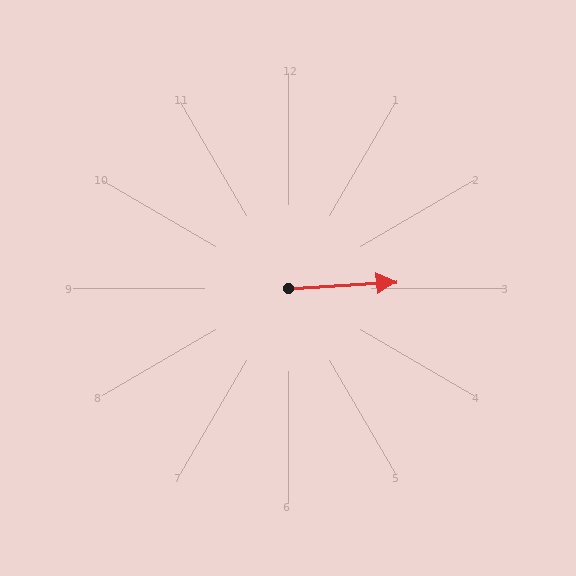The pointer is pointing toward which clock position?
Roughly 3 o'clock.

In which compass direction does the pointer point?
East.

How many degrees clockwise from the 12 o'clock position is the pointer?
Approximately 87 degrees.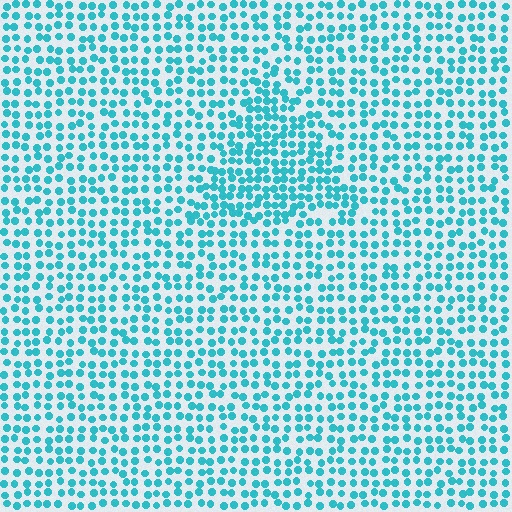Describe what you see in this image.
The image contains small cyan elements arranged at two different densities. A triangle-shaped region is visible where the elements are more densely packed than the surrounding area.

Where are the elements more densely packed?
The elements are more densely packed inside the triangle boundary.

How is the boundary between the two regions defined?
The boundary is defined by a change in element density (approximately 1.5x ratio). All elements are the same color, size, and shape.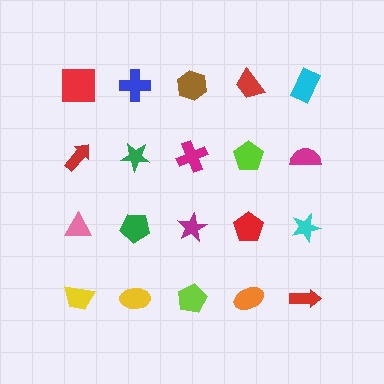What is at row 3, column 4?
A red pentagon.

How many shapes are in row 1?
5 shapes.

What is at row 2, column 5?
A magenta semicircle.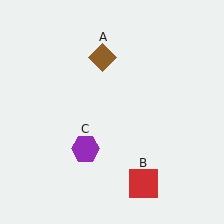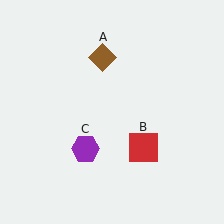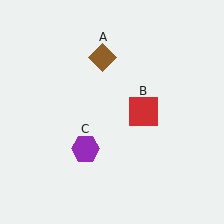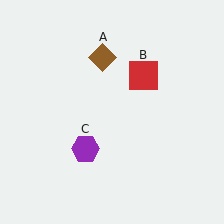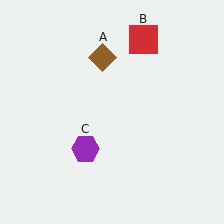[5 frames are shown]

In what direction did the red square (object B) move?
The red square (object B) moved up.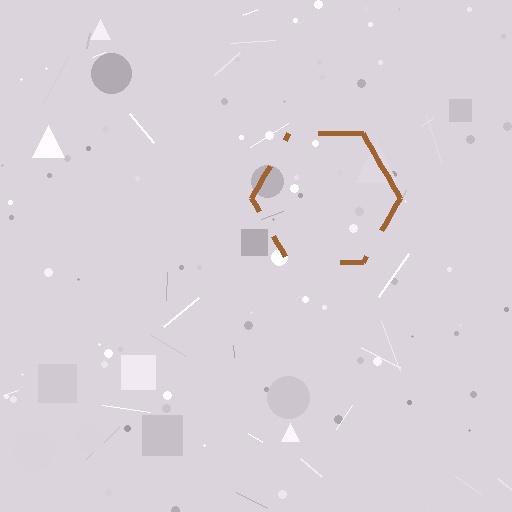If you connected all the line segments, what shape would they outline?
They would outline a hexagon.